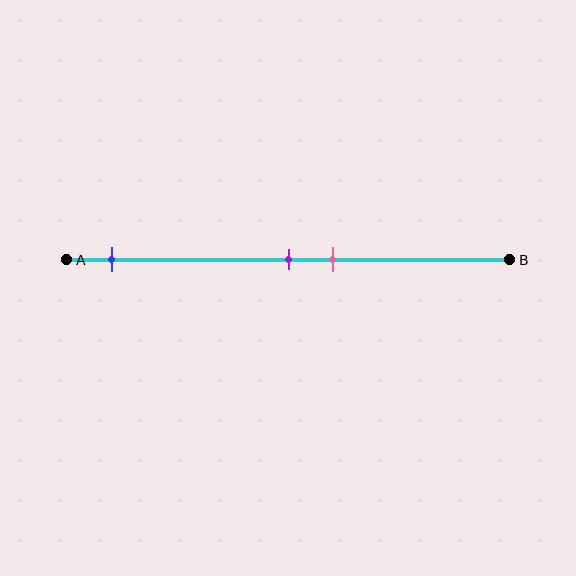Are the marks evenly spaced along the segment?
No, the marks are not evenly spaced.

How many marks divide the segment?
There are 3 marks dividing the segment.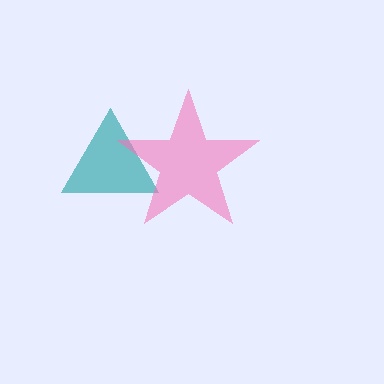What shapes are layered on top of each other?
The layered shapes are: a teal triangle, a pink star.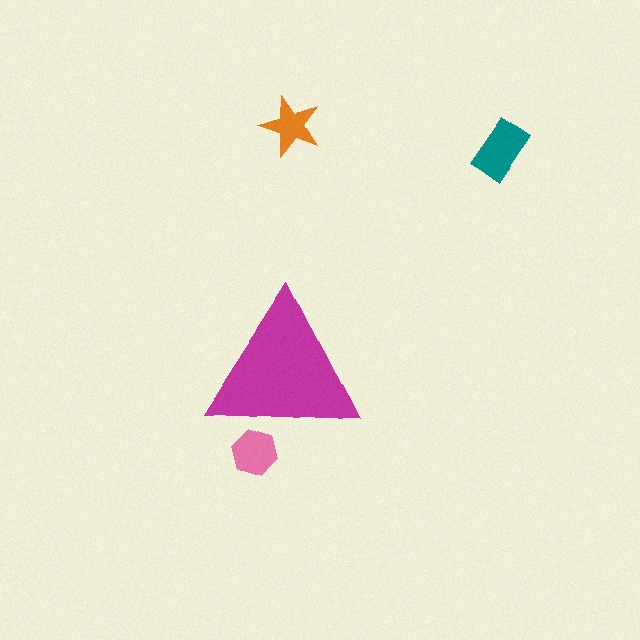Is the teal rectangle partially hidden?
No, the teal rectangle is fully visible.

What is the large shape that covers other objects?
A magenta triangle.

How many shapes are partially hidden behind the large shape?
1 shape is partially hidden.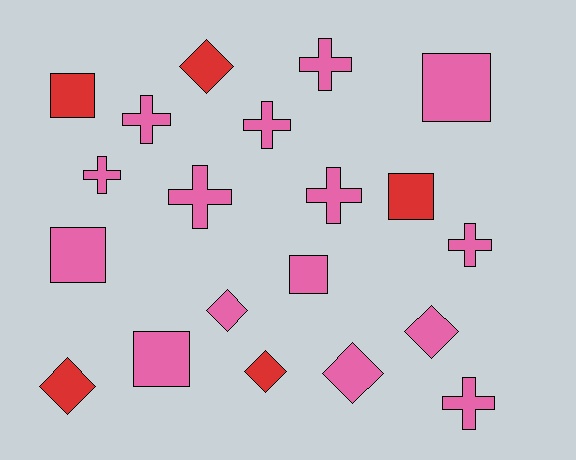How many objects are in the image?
There are 20 objects.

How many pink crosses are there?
There are 8 pink crosses.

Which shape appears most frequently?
Cross, with 8 objects.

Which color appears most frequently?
Pink, with 15 objects.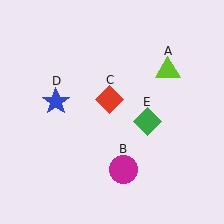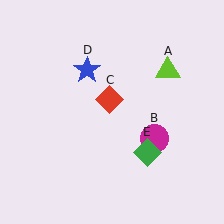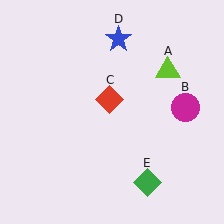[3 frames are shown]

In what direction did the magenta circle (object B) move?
The magenta circle (object B) moved up and to the right.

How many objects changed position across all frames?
3 objects changed position: magenta circle (object B), blue star (object D), green diamond (object E).